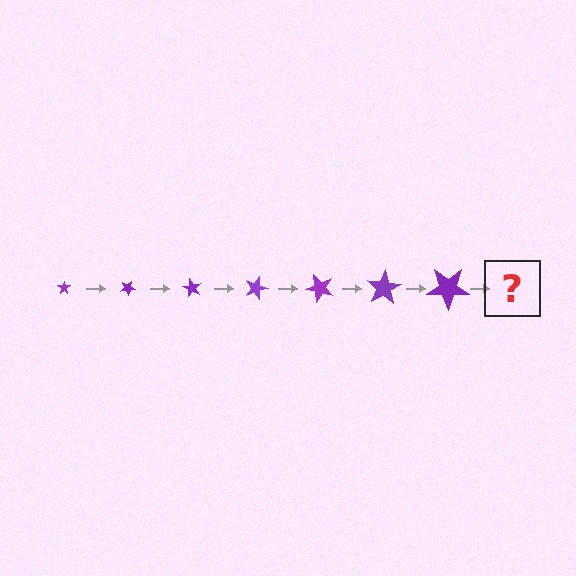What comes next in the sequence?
The next element should be a star, larger than the previous one and rotated 210 degrees from the start.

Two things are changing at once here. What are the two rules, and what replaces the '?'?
The two rules are that the star grows larger each step and it rotates 30 degrees each step. The '?' should be a star, larger than the previous one and rotated 210 degrees from the start.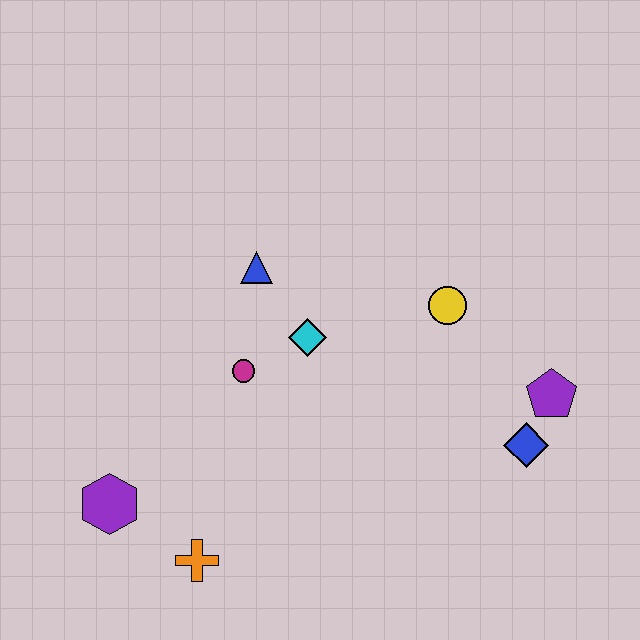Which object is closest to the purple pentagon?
The blue diamond is closest to the purple pentagon.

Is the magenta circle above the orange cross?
Yes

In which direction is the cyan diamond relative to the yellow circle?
The cyan diamond is to the left of the yellow circle.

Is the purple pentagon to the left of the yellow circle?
No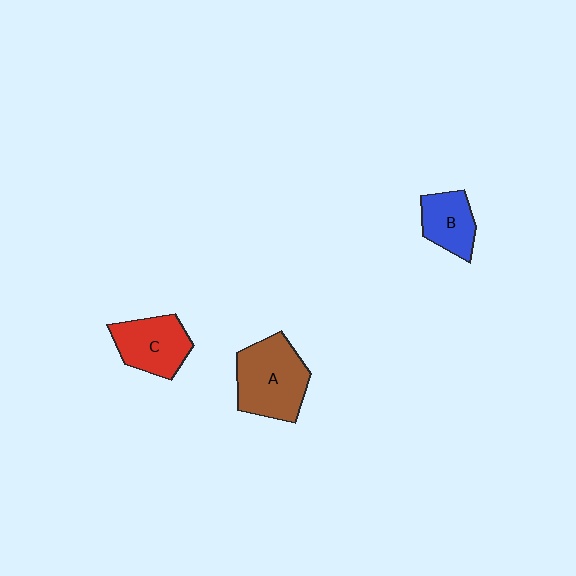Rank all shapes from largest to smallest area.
From largest to smallest: A (brown), C (red), B (blue).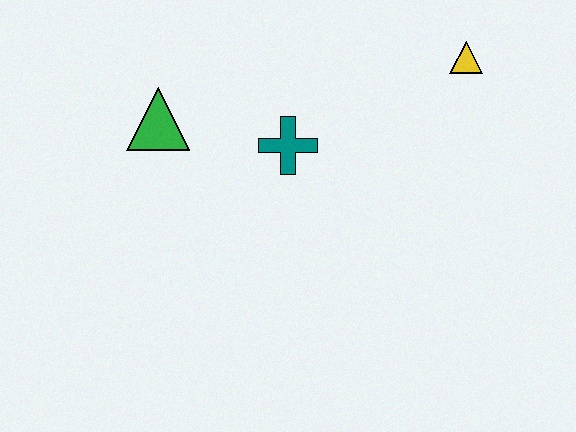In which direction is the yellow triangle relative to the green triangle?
The yellow triangle is to the right of the green triangle.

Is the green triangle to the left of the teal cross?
Yes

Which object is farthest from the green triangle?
The yellow triangle is farthest from the green triangle.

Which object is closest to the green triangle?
The teal cross is closest to the green triangle.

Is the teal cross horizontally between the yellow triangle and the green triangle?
Yes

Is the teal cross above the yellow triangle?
No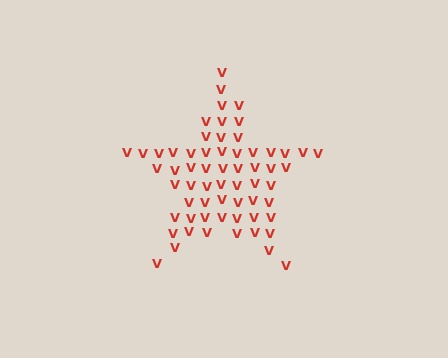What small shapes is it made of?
It is made of small letter V's.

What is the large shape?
The large shape is a star.